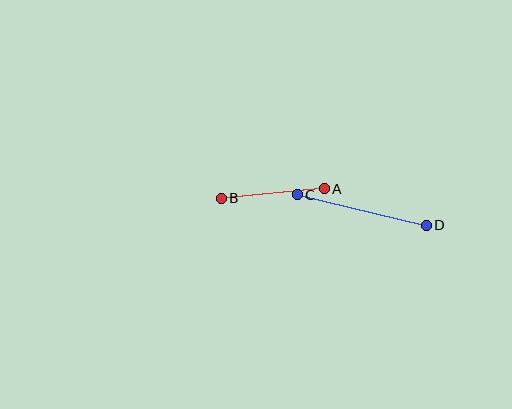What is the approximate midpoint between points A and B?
The midpoint is at approximately (273, 194) pixels.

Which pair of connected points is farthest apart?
Points C and D are farthest apart.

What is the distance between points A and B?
The distance is approximately 103 pixels.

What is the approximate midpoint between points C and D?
The midpoint is at approximately (362, 210) pixels.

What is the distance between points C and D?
The distance is approximately 132 pixels.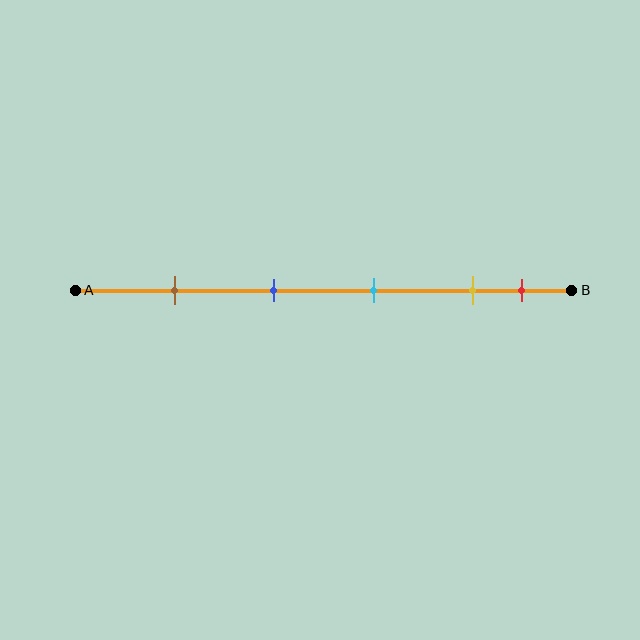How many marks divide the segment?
There are 5 marks dividing the segment.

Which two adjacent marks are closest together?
The yellow and red marks are the closest adjacent pair.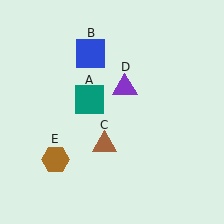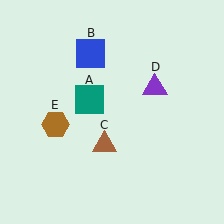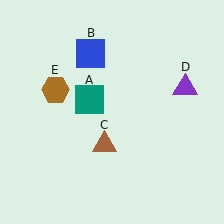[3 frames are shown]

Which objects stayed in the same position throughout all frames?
Teal square (object A) and blue square (object B) and brown triangle (object C) remained stationary.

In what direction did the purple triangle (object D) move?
The purple triangle (object D) moved right.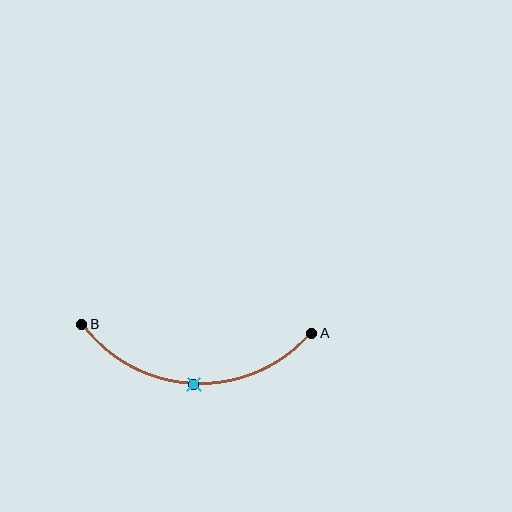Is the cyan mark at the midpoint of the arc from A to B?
Yes. The cyan mark lies on the arc at equal arc-length from both A and B — it is the arc midpoint.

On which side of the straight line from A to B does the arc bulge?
The arc bulges below the straight line connecting A and B.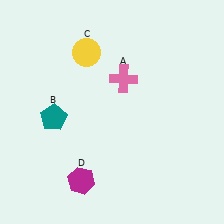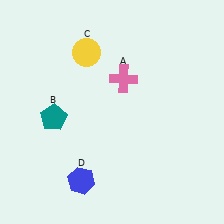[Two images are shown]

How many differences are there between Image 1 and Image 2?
There is 1 difference between the two images.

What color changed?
The hexagon (D) changed from magenta in Image 1 to blue in Image 2.